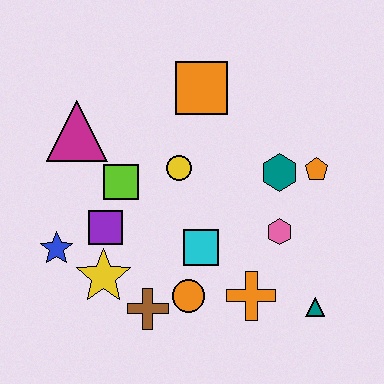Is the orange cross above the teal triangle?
Yes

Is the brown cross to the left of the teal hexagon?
Yes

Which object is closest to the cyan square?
The orange circle is closest to the cyan square.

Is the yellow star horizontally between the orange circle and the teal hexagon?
No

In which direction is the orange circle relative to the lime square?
The orange circle is below the lime square.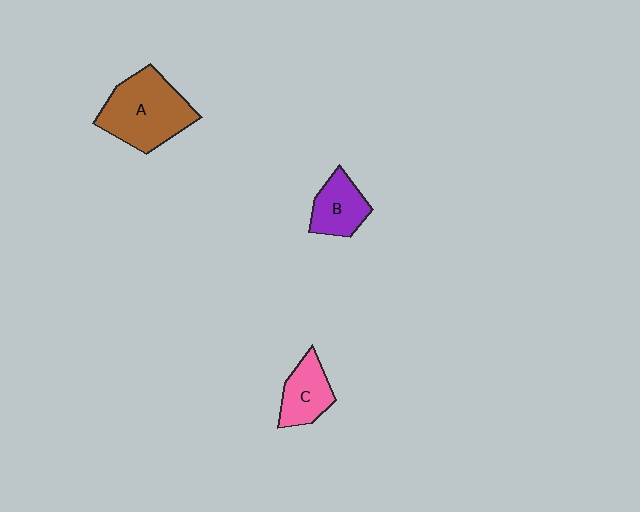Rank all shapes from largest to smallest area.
From largest to smallest: A (brown), B (purple), C (pink).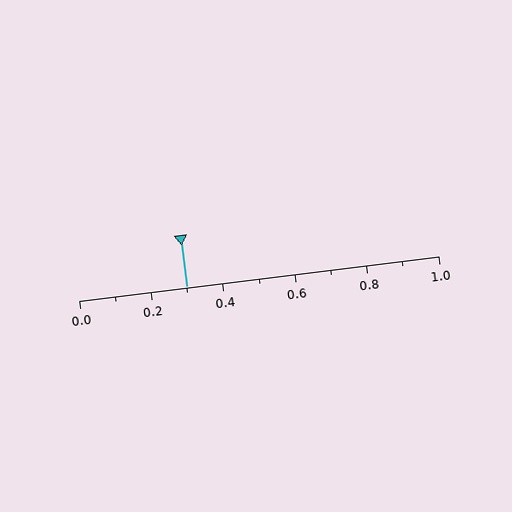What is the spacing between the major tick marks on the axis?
The major ticks are spaced 0.2 apart.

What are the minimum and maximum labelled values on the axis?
The axis runs from 0.0 to 1.0.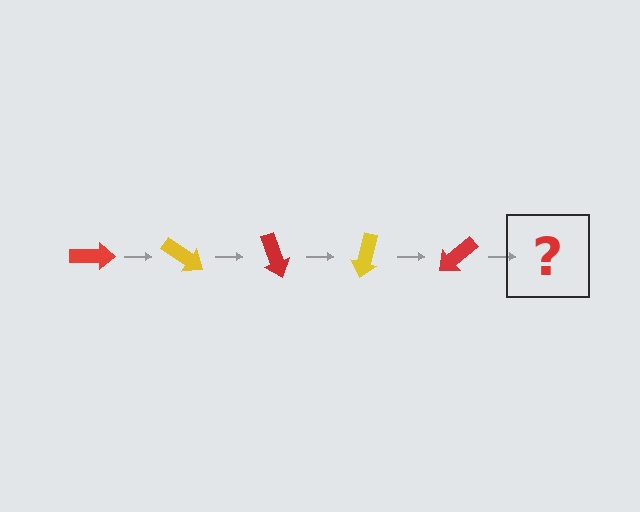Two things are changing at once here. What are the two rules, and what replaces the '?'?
The two rules are that it rotates 35 degrees each step and the color cycles through red and yellow. The '?' should be a yellow arrow, rotated 175 degrees from the start.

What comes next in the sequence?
The next element should be a yellow arrow, rotated 175 degrees from the start.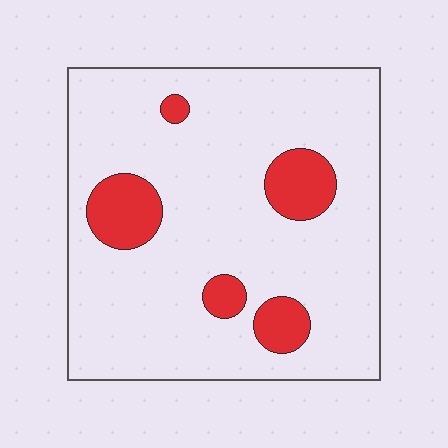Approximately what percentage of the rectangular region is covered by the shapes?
Approximately 15%.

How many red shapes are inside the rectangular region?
5.